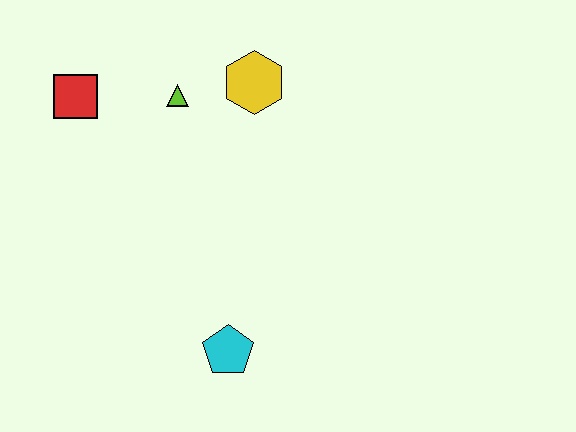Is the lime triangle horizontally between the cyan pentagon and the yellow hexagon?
No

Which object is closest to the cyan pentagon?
The lime triangle is closest to the cyan pentagon.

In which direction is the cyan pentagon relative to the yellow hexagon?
The cyan pentagon is below the yellow hexagon.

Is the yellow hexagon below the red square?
No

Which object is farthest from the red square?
The cyan pentagon is farthest from the red square.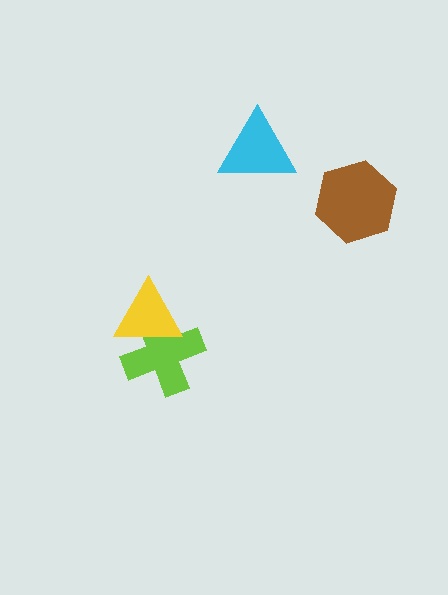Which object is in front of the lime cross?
The yellow triangle is in front of the lime cross.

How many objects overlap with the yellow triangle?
1 object overlaps with the yellow triangle.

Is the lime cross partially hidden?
Yes, it is partially covered by another shape.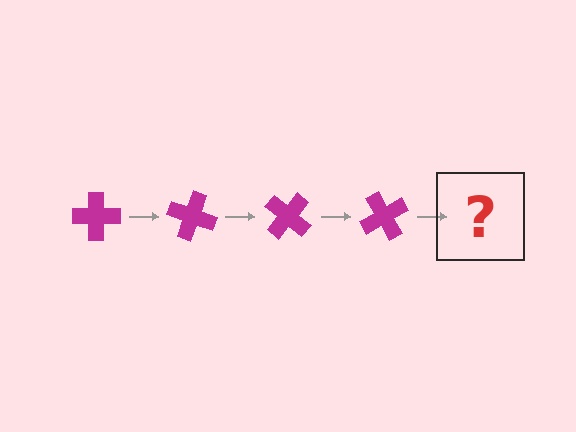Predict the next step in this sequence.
The next step is a magenta cross rotated 80 degrees.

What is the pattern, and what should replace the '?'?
The pattern is that the cross rotates 20 degrees each step. The '?' should be a magenta cross rotated 80 degrees.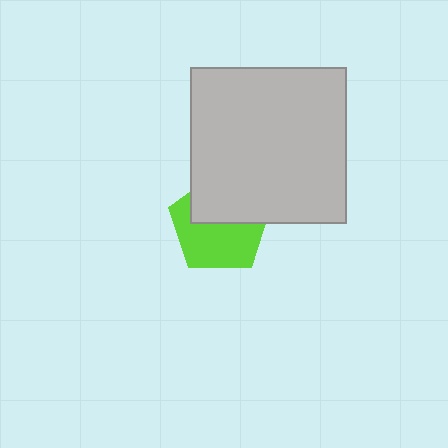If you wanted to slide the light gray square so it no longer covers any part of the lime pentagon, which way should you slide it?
Slide it up — that is the most direct way to separate the two shapes.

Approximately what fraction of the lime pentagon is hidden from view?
Roughly 44% of the lime pentagon is hidden behind the light gray square.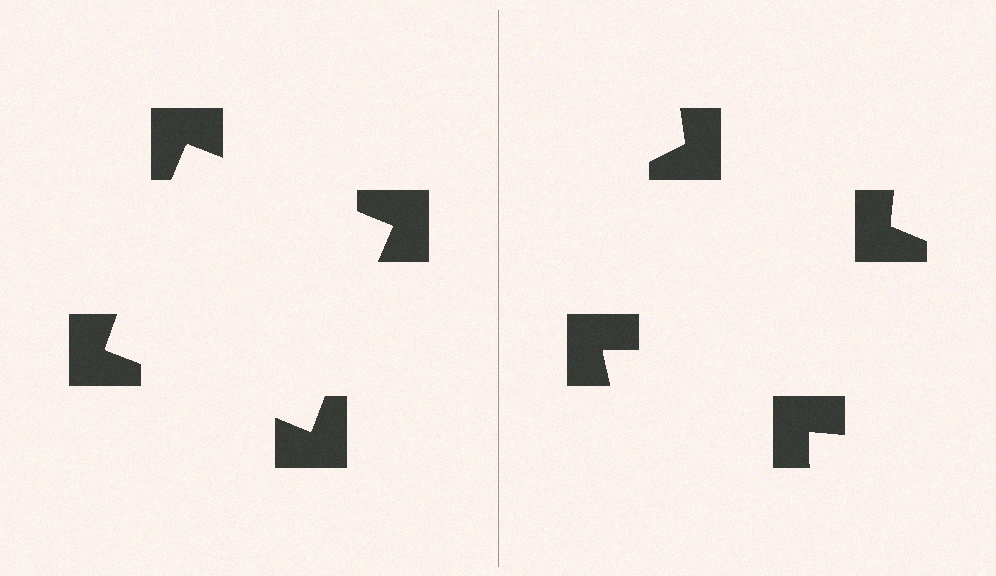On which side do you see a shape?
An illusory square appears on the left side. On the right side the wedge cuts are rotated, so no coherent shape forms.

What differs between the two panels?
The notched squares are positioned identically on both sides; only the wedge orientations differ. On the left they align to a square; on the right they are misaligned.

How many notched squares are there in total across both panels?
8 — 4 on each side.